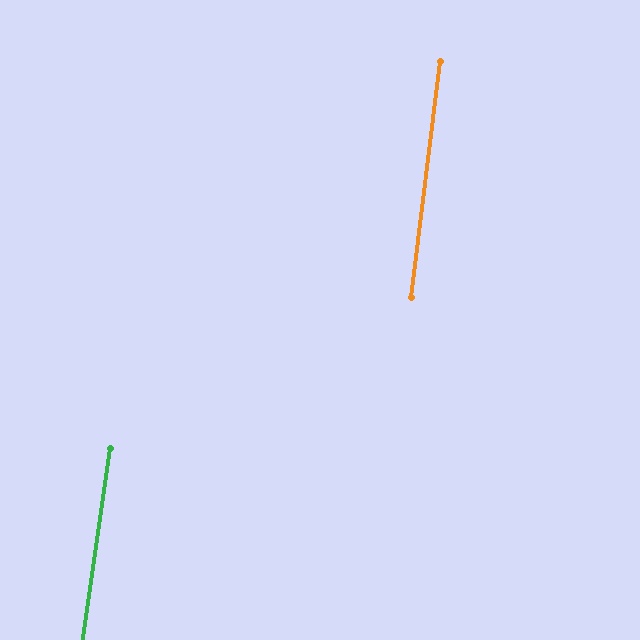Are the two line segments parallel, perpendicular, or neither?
Parallel — their directions differ by only 1.0°.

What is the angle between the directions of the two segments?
Approximately 1 degree.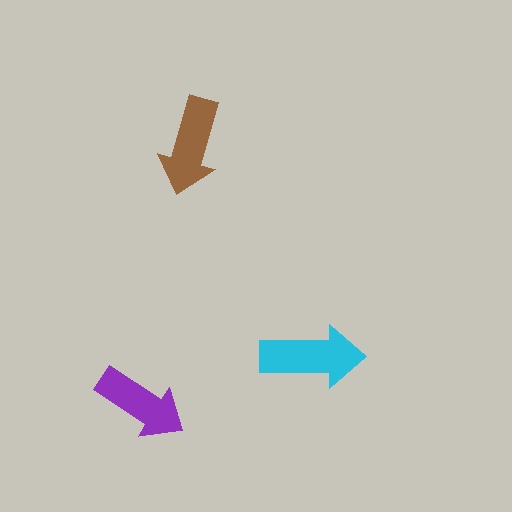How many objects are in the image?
There are 3 objects in the image.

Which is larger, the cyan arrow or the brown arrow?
The cyan one.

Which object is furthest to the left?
The purple arrow is leftmost.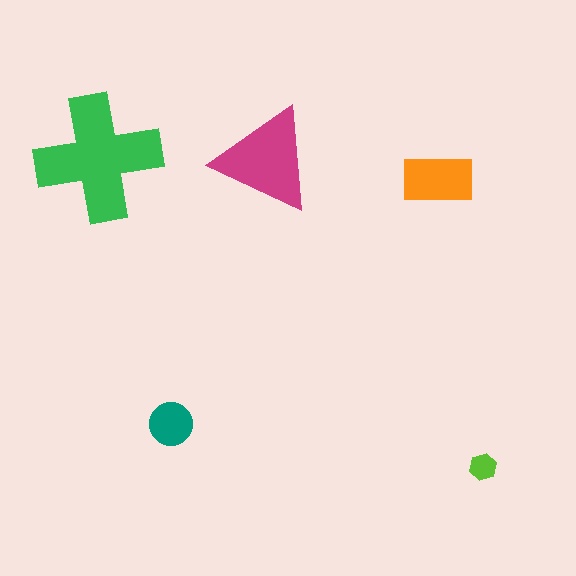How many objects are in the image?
There are 5 objects in the image.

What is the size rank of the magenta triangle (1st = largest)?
2nd.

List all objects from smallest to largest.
The lime hexagon, the teal circle, the orange rectangle, the magenta triangle, the green cross.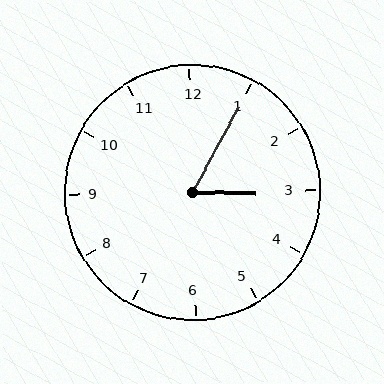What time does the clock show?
3:05.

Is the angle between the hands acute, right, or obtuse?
It is acute.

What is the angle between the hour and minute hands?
Approximately 62 degrees.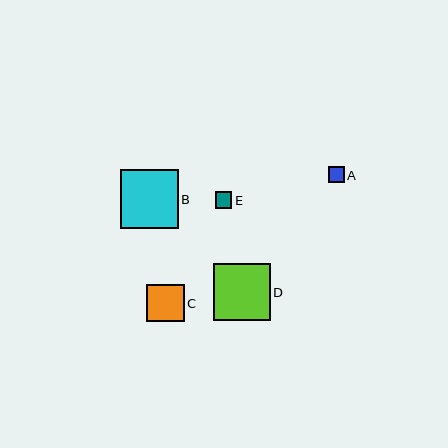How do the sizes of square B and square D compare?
Square B and square D are approximately the same size.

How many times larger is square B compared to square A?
Square B is approximately 3.6 times the size of square A.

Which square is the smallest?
Square A is the smallest with a size of approximately 16 pixels.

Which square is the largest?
Square B is the largest with a size of approximately 58 pixels.